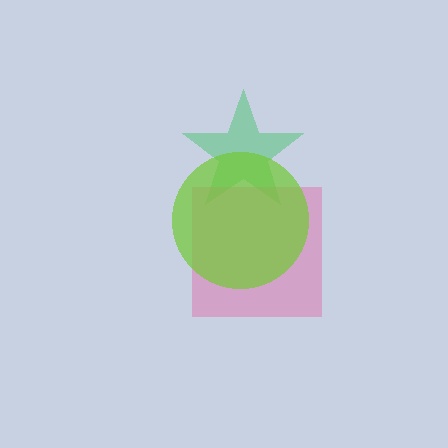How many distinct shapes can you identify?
There are 3 distinct shapes: a green star, a pink square, a lime circle.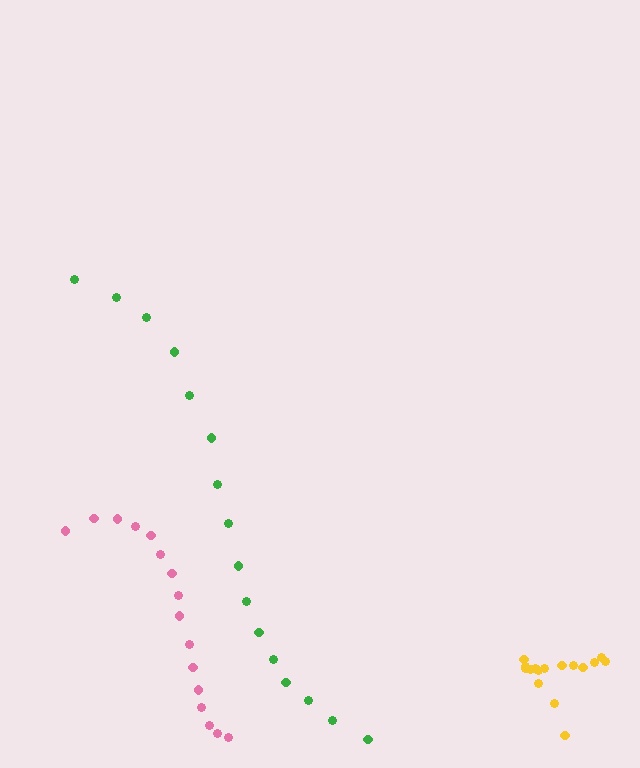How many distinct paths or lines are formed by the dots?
There are 3 distinct paths.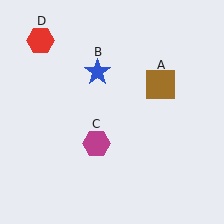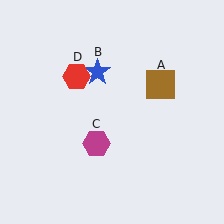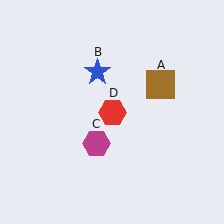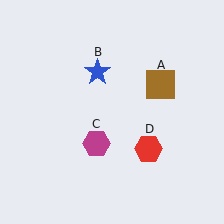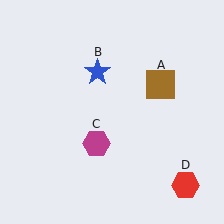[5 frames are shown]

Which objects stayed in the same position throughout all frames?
Brown square (object A) and blue star (object B) and magenta hexagon (object C) remained stationary.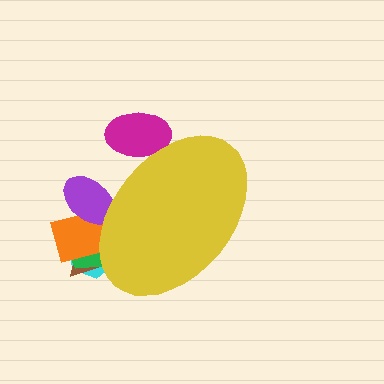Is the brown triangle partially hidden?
Yes, the brown triangle is partially hidden behind the yellow ellipse.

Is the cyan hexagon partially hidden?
Yes, the cyan hexagon is partially hidden behind the yellow ellipse.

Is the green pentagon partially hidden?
Yes, the green pentagon is partially hidden behind the yellow ellipse.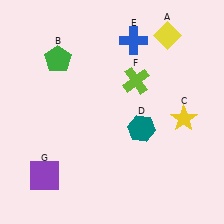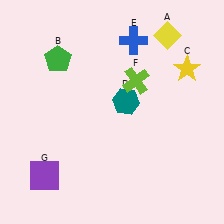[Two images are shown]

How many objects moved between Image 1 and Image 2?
2 objects moved between the two images.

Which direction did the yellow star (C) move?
The yellow star (C) moved up.